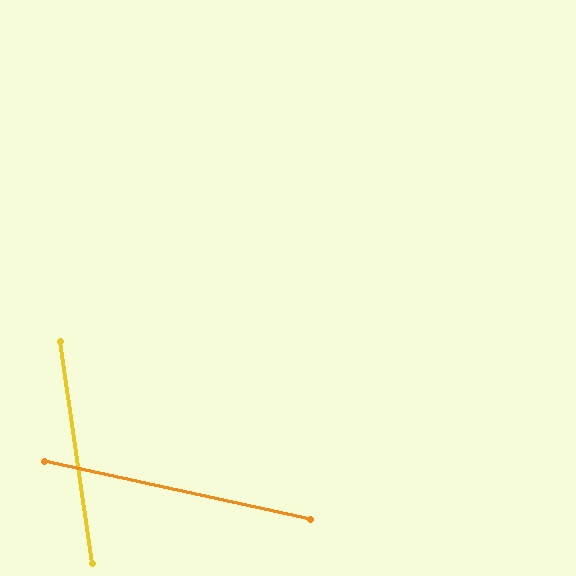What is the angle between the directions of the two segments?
Approximately 70 degrees.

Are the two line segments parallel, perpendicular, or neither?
Neither parallel nor perpendicular — they differ by about 70°.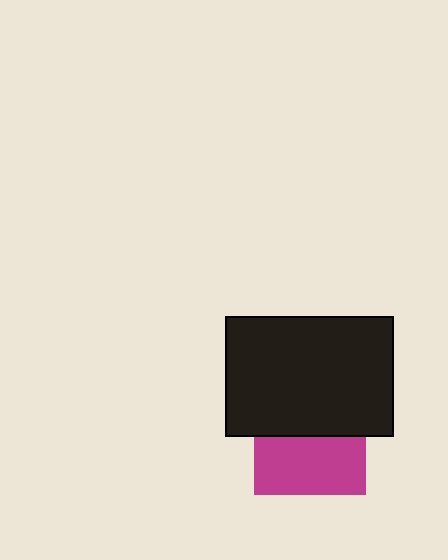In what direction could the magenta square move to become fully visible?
The magenta square could move down. That would shift it out from behind the black rectangle entirely.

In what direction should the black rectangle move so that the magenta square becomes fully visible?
The black rectangle should move up. That is the shortest direction to clear the overlap and leave the magenta square fully visible.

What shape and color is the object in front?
The object in front is a black rectangle.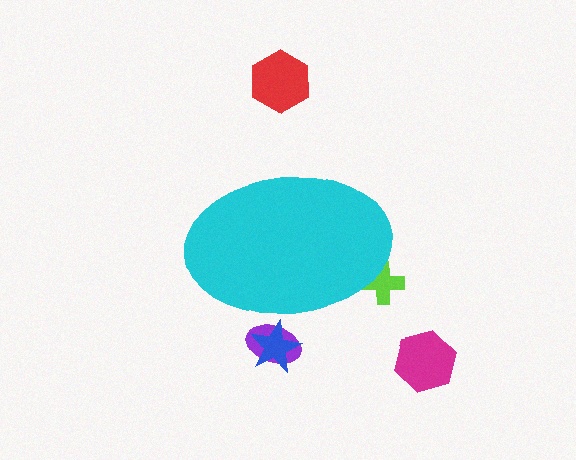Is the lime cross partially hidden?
Yes, the lime cross is partially hidden behind the cyan ellipse.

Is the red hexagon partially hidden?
No, the red hexagon is fully visible.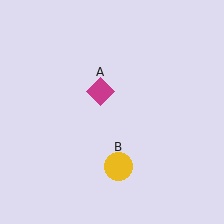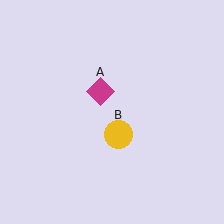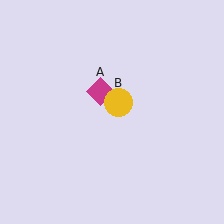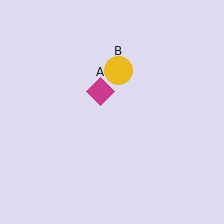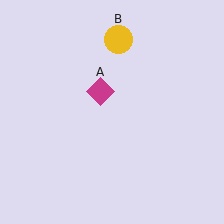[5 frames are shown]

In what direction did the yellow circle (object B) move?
The yellow circle (object B) moved up.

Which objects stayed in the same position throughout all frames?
Magenta diamond (object A) remained stationary.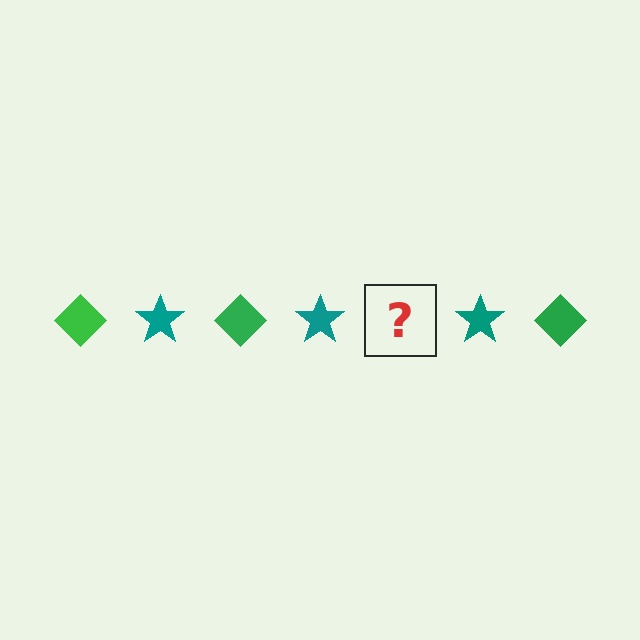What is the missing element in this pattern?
The missing element is a green diamond.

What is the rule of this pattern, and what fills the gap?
The rule is that the pattern alternates between green diamond and teal star. The gap should be filled with a green diamond.